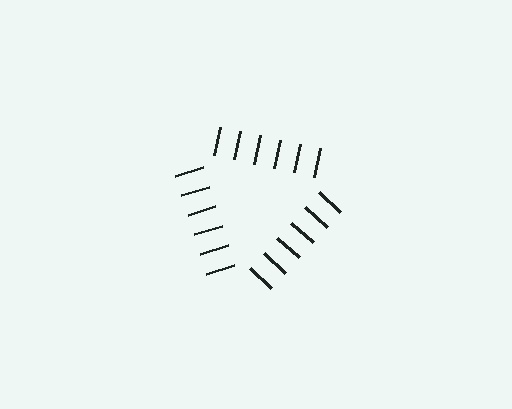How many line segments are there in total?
18 — 6 along each of the 3 edges.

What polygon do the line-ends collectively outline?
An illusory triangle — the line segments terminate on its edges but no continuous stroke is drawn.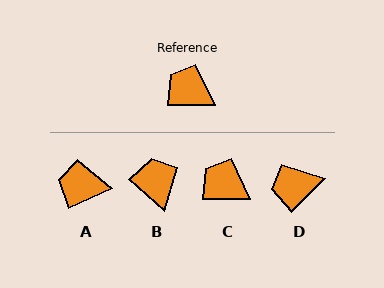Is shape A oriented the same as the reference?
No, it is off by about 25 degrees.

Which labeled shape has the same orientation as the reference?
C.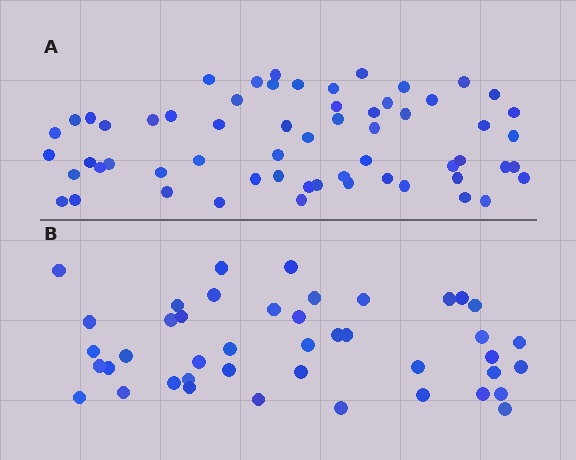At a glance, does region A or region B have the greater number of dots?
Region A (the top region) has more dots.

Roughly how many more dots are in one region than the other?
Region A has approximately 15 more dots than region B.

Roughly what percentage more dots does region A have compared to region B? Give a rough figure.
About 40% more.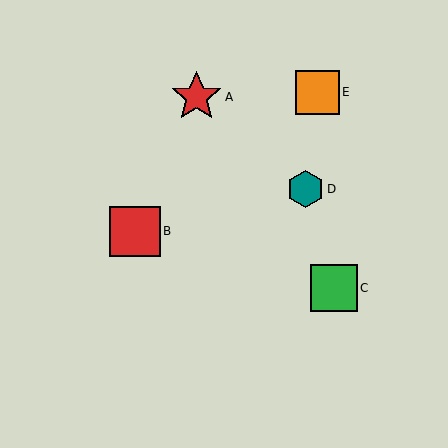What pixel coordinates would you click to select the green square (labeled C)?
Click at (334, 288) to select the green square C.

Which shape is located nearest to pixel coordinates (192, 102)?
The red star (labeled A) at (197, 97) is nearest to that location.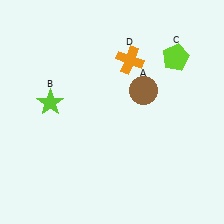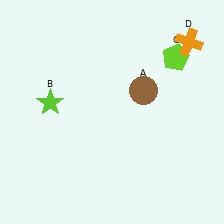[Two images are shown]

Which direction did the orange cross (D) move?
The orange cross (D) moved right.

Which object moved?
The orange cross (D) moved right.